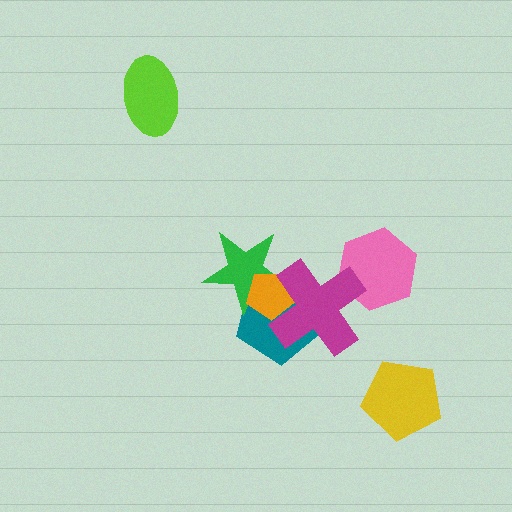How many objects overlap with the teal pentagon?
3 objects overlap with the teal pentagon.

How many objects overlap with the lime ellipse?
0 objects overlap with the lime ellipse.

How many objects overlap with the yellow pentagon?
0 objects overlap with the yellow pentagon.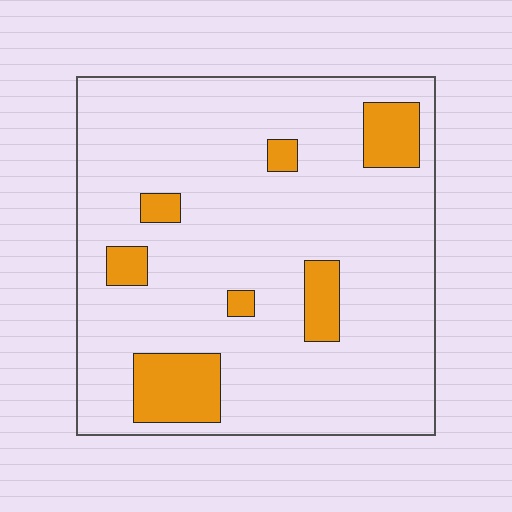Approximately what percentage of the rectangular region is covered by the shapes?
Approximately 15%.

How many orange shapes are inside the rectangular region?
7.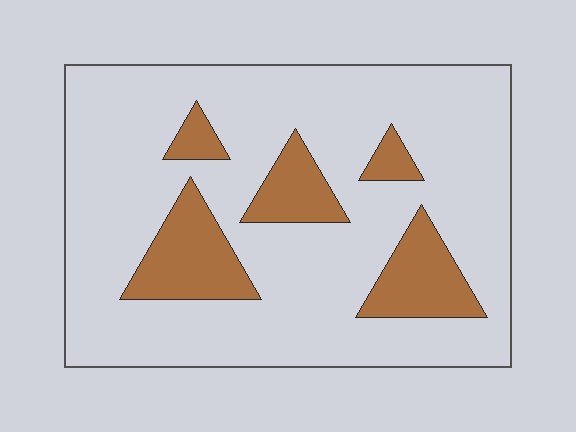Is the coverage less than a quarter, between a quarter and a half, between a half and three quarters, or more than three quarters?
Less than a quarter.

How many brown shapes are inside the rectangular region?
5.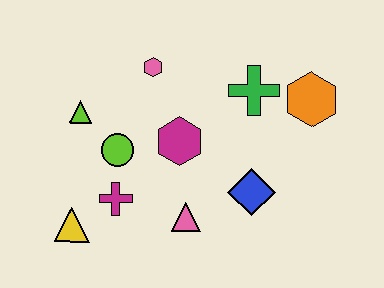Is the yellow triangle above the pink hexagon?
No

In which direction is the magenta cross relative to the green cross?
The magenta cross is to the left of the green cross.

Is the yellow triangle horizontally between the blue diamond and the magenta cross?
No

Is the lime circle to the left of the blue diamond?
Yes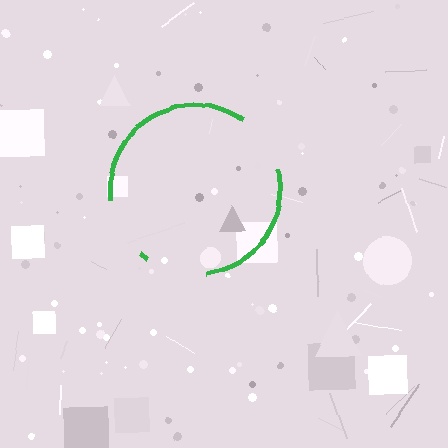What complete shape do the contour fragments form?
The contour fragments form a circle.